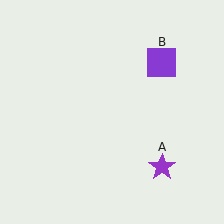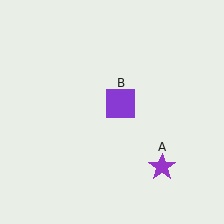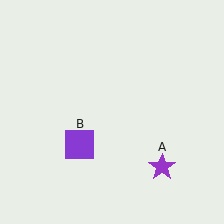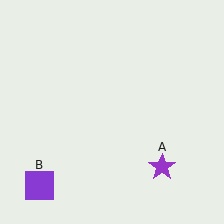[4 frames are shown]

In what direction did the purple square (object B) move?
The purple square (object B) moved down and to the left.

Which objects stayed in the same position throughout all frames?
Purple star (object A) remained stationary.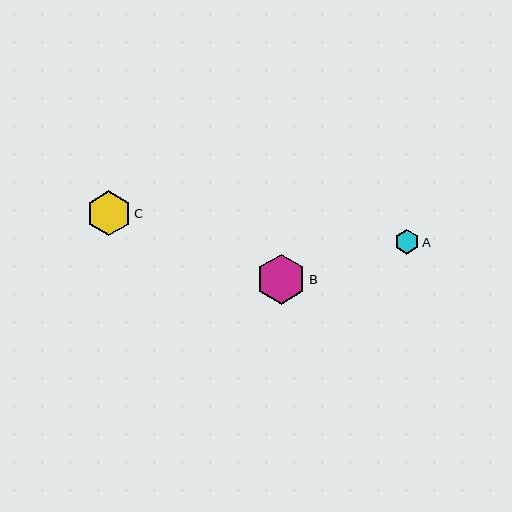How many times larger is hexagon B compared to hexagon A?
Hexagon B is approximately 2.0 times the size of hexagon A.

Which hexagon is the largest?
Hexagon B is the largest with a size of approximately 50 pixels.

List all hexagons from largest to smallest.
From largest to smallest: B, C, A.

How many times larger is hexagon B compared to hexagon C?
Hexagon B is approximately 1.1 times the size of hexagon C.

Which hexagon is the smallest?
Hexagon A is the smallest with a size of approximately 25 pixels.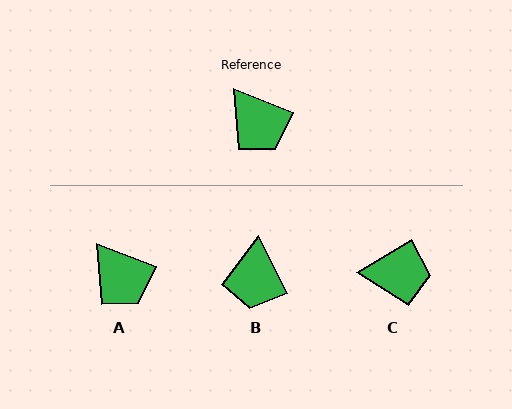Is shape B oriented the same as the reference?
No, it is off by about 42 degrees.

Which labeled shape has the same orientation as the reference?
A.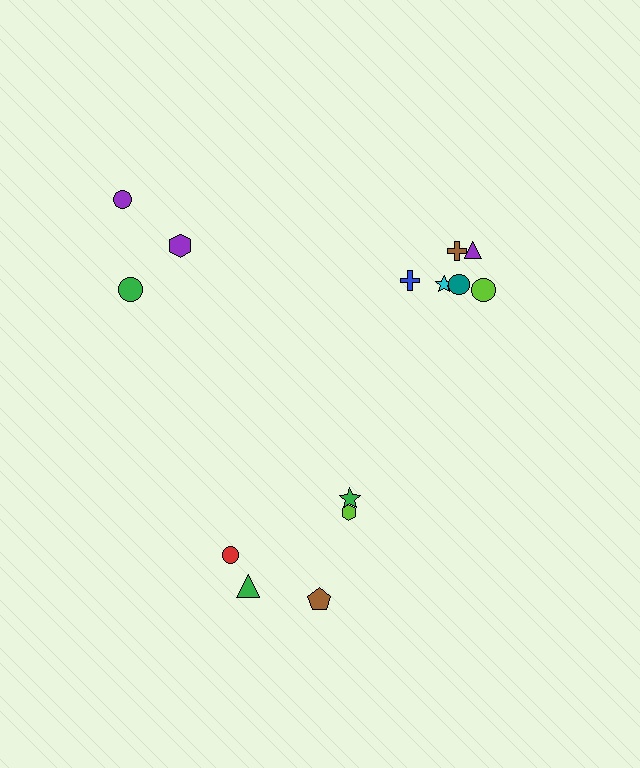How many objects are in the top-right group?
There are 6 objects.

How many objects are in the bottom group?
There are 5 objects.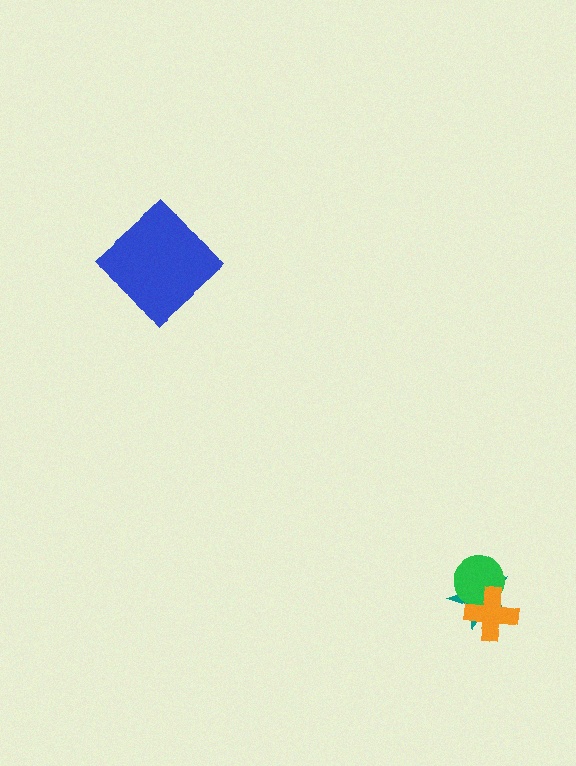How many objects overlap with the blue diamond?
0 objects overlap with the blue diamond.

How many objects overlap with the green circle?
2 objects overlap with the green circle.